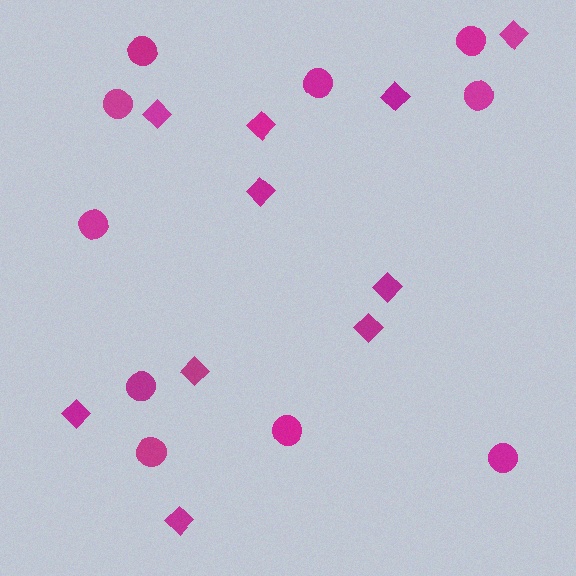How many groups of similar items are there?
There are 2 groups: one group of diamonds (10) and one group of circles (10).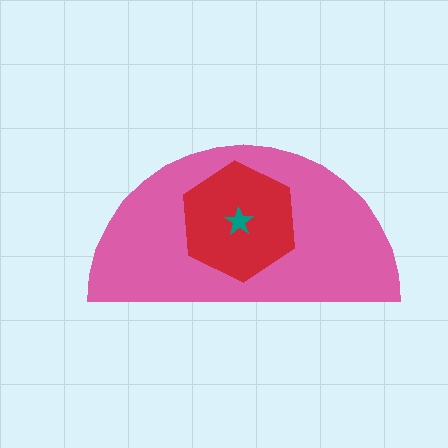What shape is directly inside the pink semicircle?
The red hexagon.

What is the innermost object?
The teal star.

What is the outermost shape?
The pink semicircle.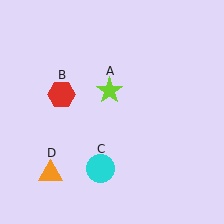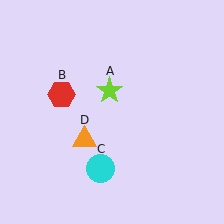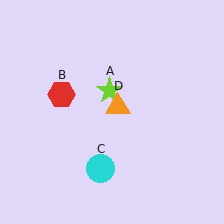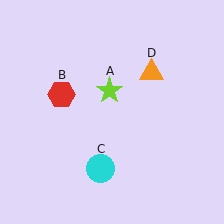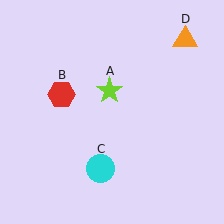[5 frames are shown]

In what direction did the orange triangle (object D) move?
The orange triangle (object D) moved up and to the right.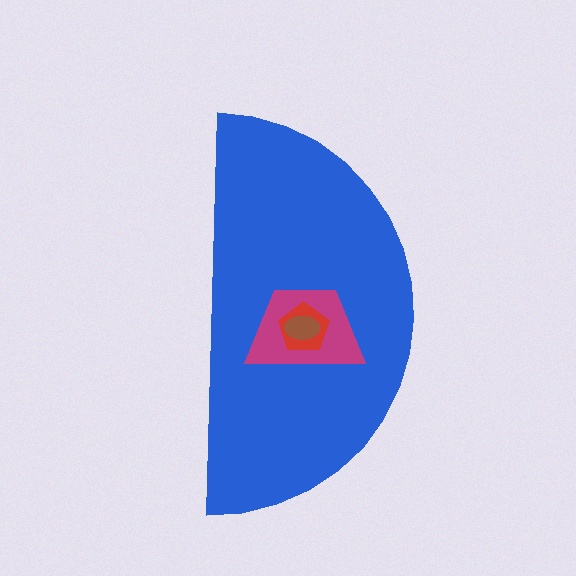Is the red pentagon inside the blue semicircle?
Yes.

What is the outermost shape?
The blue semicircle.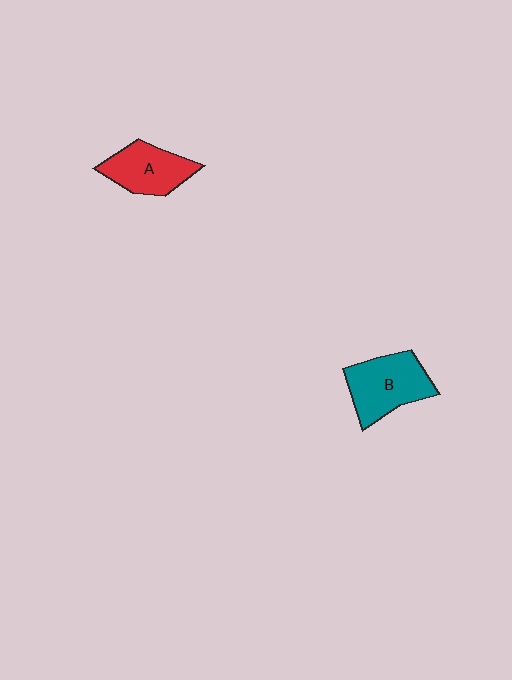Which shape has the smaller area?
Shape A (red).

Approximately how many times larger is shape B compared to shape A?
Approximately 1.2 times.